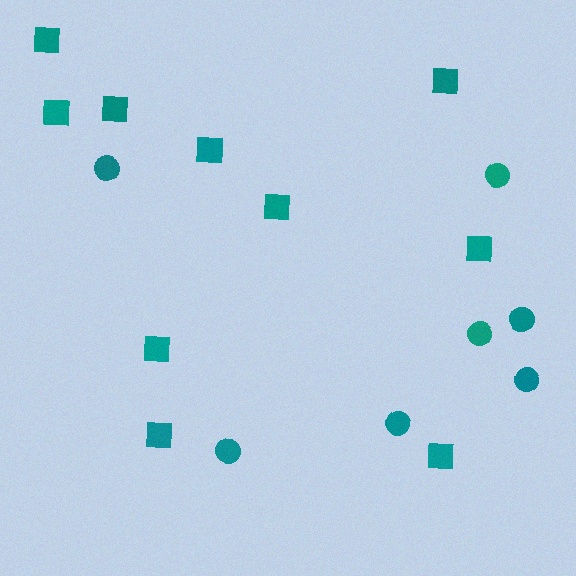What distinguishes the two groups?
There are 2 groups: one group of squares (10) and one group of circles (7).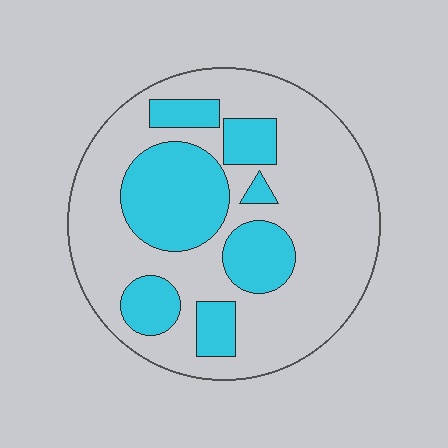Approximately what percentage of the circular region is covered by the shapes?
Approximately 30%.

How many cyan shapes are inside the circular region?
7.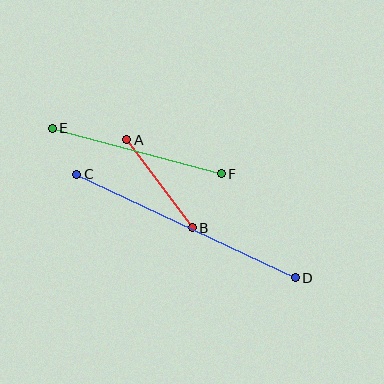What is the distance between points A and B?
The distance is approximately 110 pixels.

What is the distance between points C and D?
The distance is approximately 242 pixels.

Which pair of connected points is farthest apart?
Points C and D are farthest apart.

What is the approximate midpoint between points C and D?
The midpoint is at approximately (186, 226) pixels.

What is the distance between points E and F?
The distance is approximately 175 pixels.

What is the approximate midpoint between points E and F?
The midpoint is at approximately (137, 151) pixels.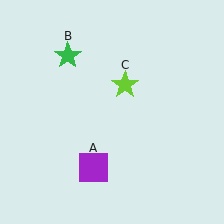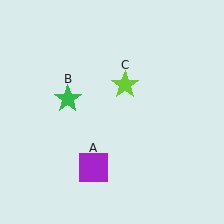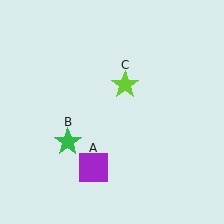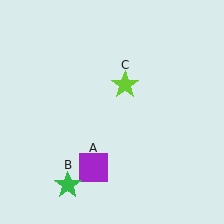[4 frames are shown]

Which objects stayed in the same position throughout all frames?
Purple square (object A) and lime star (object C) remained stationary.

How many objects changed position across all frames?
1 object changed position: green star (object B).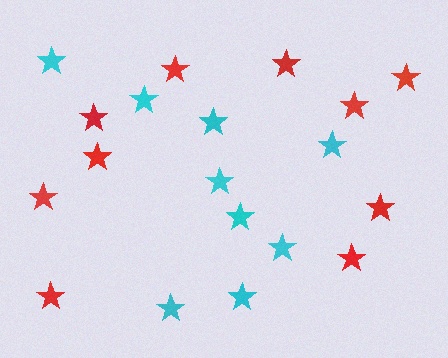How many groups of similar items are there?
There are 2 groups: one group of cyan stars (9) and one group of red stars (10).